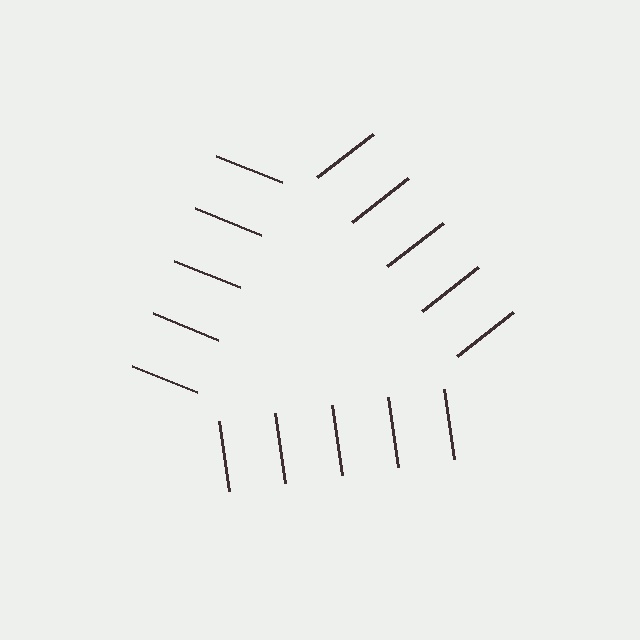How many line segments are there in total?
15 — 5 along each of the 3 edges.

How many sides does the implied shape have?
3 sides — the line-ends trace a triangle.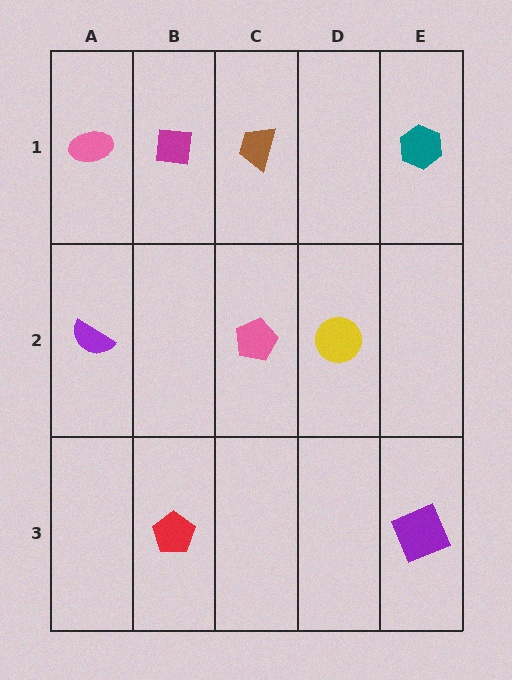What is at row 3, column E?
A purple square.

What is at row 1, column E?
A teal hexagon.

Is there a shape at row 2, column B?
No, that cell is empty.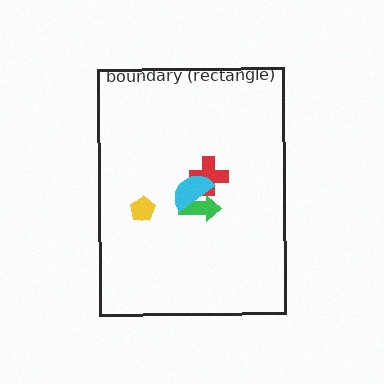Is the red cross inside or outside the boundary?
Inside.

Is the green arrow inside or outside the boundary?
Inside.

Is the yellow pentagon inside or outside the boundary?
Inside.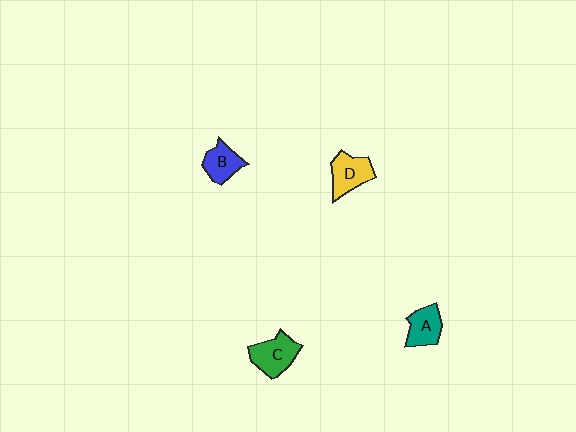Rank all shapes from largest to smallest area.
From largest to smallest: C (green), D (yellow), A (teal), B (blue).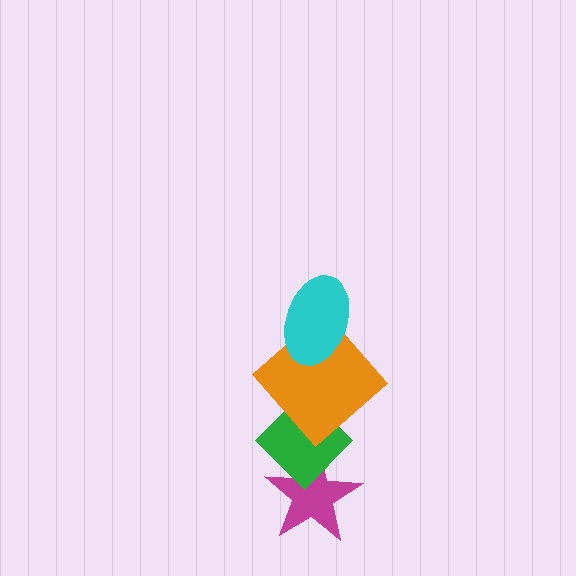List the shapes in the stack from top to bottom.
From top to bottom: the cyan ellipse, the orange diamond, the green diamond, the magenta star.